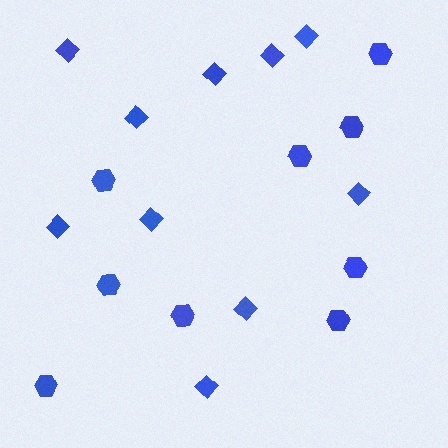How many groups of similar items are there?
There are 2 groups: one group of diamonds (10) and one group of hexagons (9).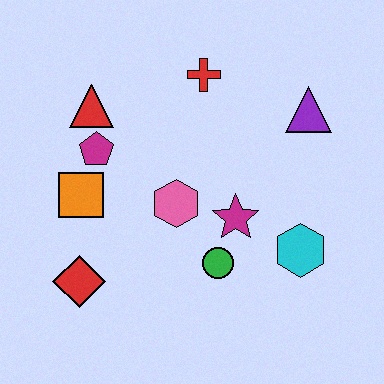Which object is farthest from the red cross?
The red diamond is farthest from the red cross.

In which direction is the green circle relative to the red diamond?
The green circle is to the right of the red diamond.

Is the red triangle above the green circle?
Yes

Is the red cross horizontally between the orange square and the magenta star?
Yes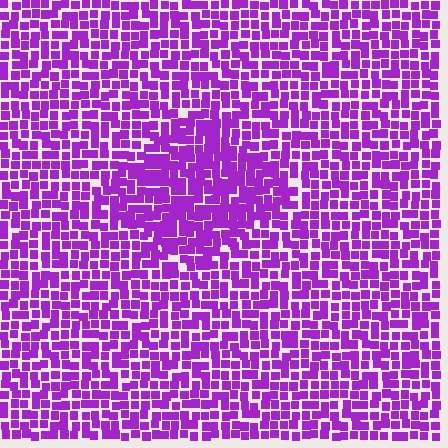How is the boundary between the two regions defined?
The boundary is defined by a change in element density (approximately 1.4x ratio). All elements are the same color, size, and shape.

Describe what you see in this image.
The image contains small purple elements arranged at two different densities. A diamond-shaped region is visible where the elements are more densely packed than the surrounding area.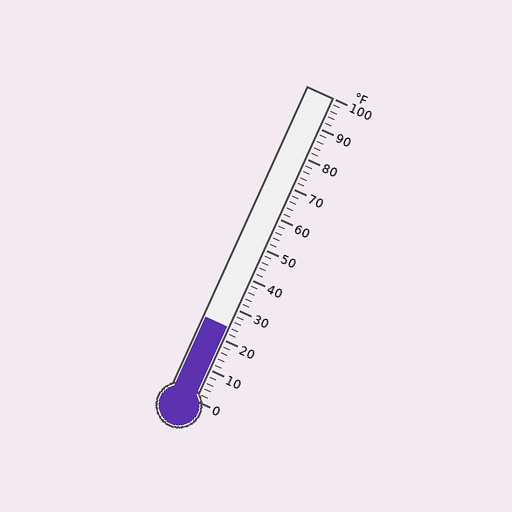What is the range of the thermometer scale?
The thermometer scale ranges from 0°F to 100°F.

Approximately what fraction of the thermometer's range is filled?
The thermometer is filled to approximately 25% of its range.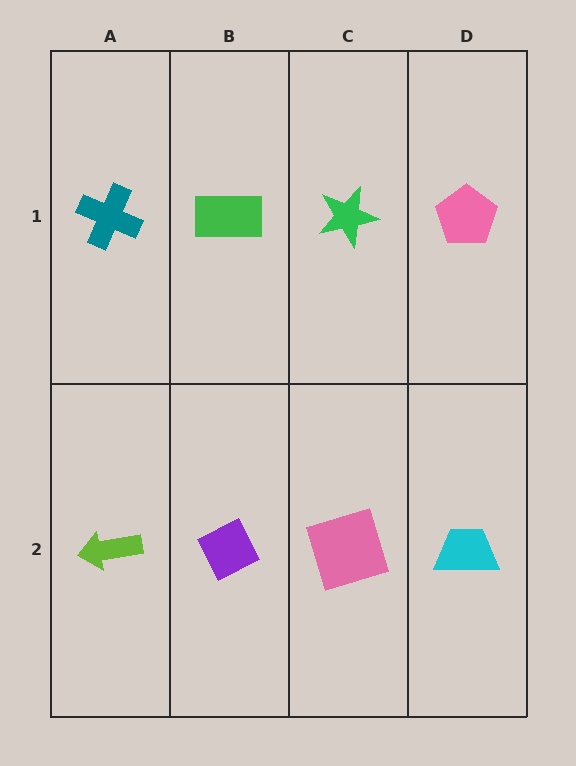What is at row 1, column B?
A green rectangle.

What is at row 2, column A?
A lime arrow.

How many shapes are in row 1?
4 shapes.